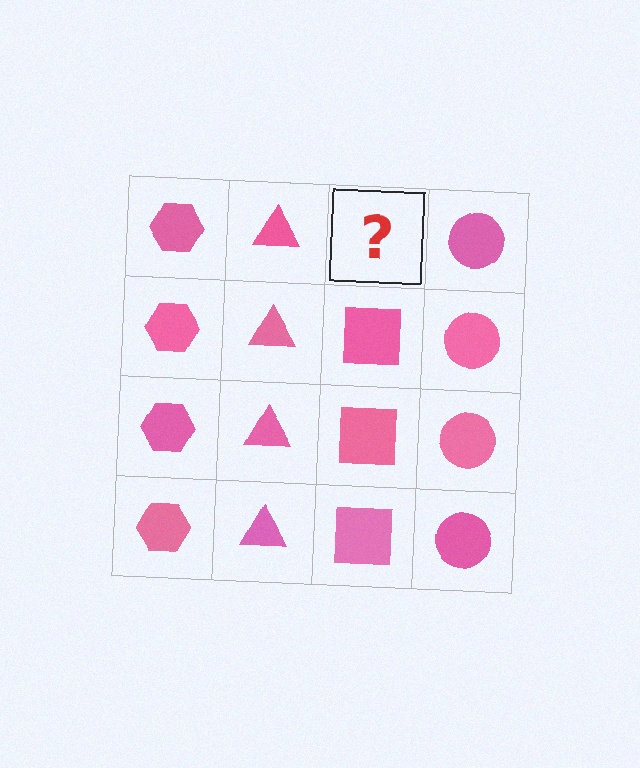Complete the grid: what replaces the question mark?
The question mark should be replaced with a pink square.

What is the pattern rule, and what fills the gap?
The rule is that each column has a consistent shape. The gap should be filled with a pink square.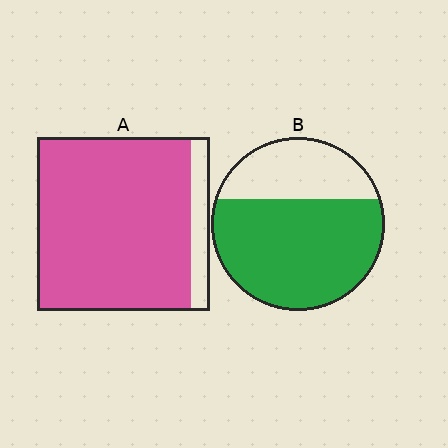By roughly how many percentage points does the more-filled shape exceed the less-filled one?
By roughly 20 percentage points (A over B).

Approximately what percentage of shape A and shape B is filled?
A is approximately 90% and B is approximately 70%.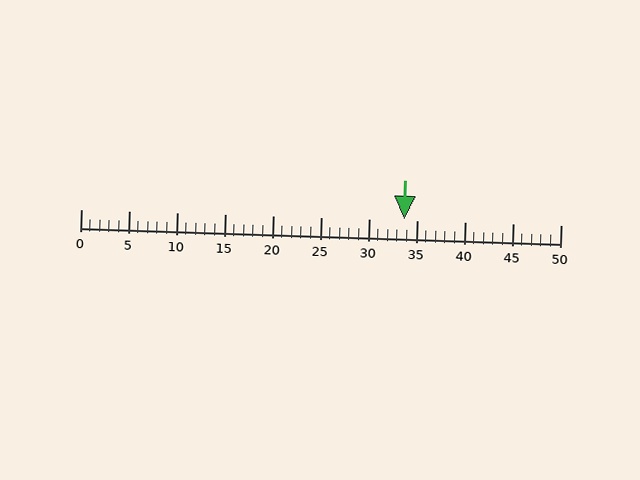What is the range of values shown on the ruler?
The ruler shows values from 0 to 50.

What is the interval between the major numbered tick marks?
The major tick marks are spaced 5 units apart.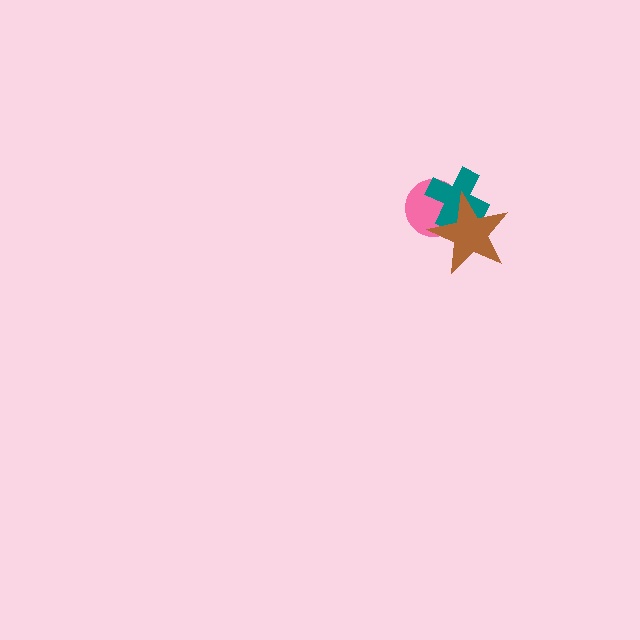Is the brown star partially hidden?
No, no other shape covers it.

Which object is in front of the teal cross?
The brown star is in front of the teal cross.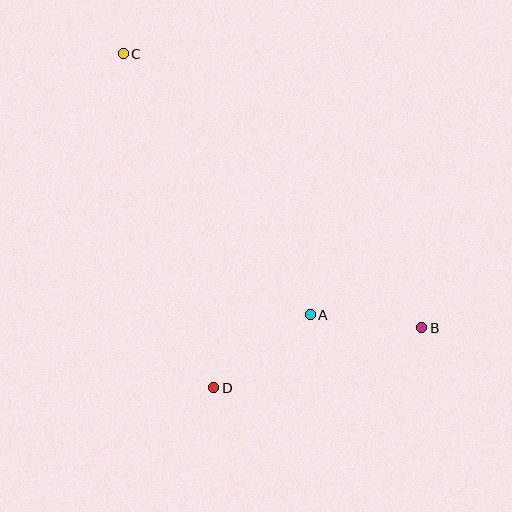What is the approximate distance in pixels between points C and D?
The distance between C and D is approximately 346 pixels.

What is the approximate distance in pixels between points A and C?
The distance between A and C is approximately 321 pixels.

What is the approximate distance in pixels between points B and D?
The distance between B and D is approximately 216 pixels.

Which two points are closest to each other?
Points A and B are closest to each other.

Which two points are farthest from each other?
Points B and C are farthest from each other.